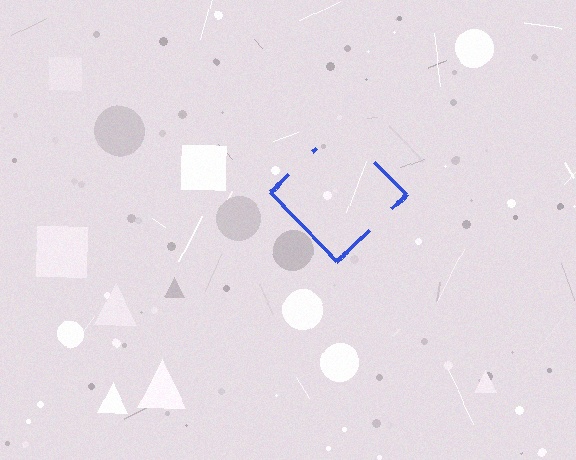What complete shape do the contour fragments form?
The contour fragments form a diamond.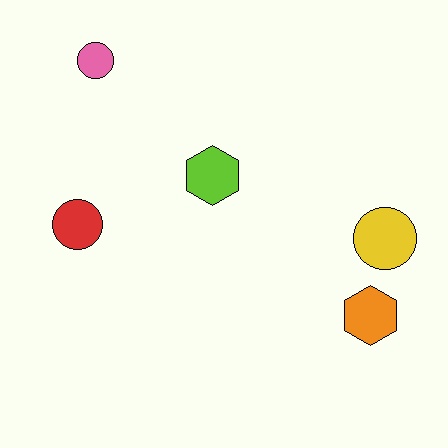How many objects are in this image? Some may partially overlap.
There are 5 objects.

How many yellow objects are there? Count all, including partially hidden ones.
There is 1 yellow object.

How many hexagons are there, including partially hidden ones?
There are 2 hexagons.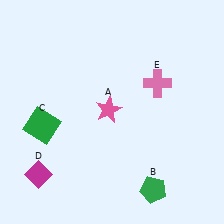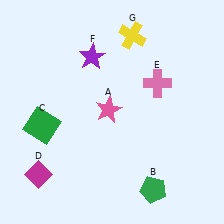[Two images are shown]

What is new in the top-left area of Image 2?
A purple star (F) was added in the top-left area of Image 2.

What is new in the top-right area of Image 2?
A yellow cross (G) was added in the top-right area of Image 2.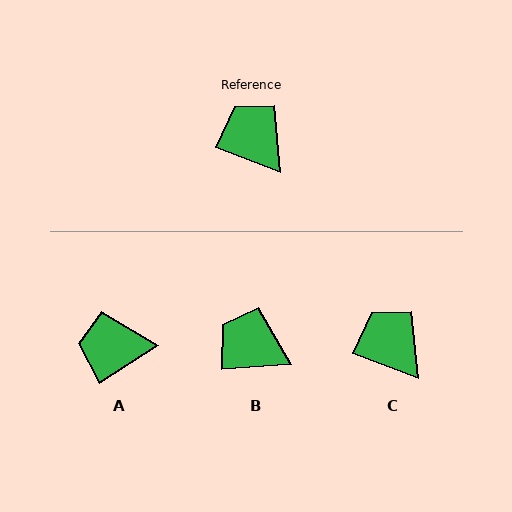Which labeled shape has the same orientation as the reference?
C.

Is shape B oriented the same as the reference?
No, it is off by about 25 degrees.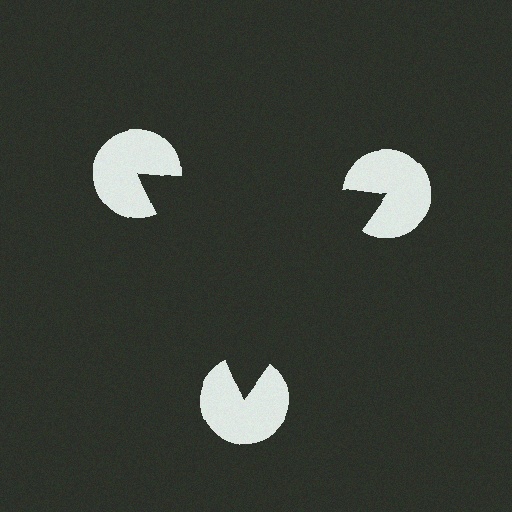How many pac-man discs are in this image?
There are 3 — one at each vertex of the illusory triangle.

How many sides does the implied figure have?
3 sides.